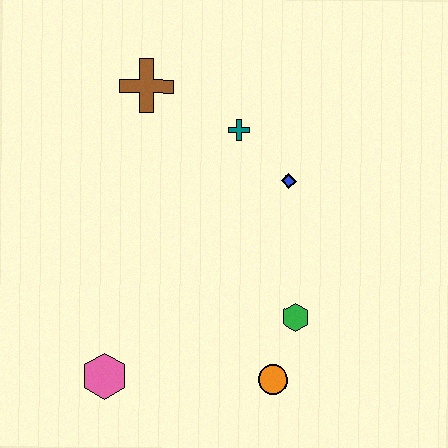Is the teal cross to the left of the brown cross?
No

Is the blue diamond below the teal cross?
Yes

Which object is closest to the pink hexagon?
The orange circle is closest to the pink hexagon.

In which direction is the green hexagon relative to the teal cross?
The green hexagon is below the teal cross.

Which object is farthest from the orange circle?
The brown cross is farthest from the orange circle.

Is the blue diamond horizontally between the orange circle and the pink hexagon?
No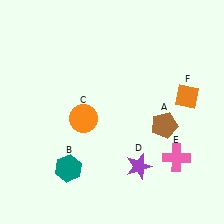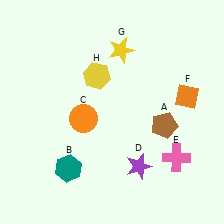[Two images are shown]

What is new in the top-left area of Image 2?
A yellow hexagon (H) was added in the top-left area of Image 2.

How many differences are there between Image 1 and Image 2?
There are 2 differences between the two images.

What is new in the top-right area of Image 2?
A yellow star (G) was added in the top-right area of Image 2.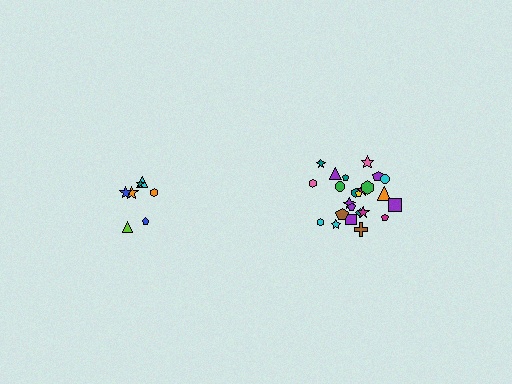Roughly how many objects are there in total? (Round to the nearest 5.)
Roughly 30 objects in total.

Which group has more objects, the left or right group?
The right group.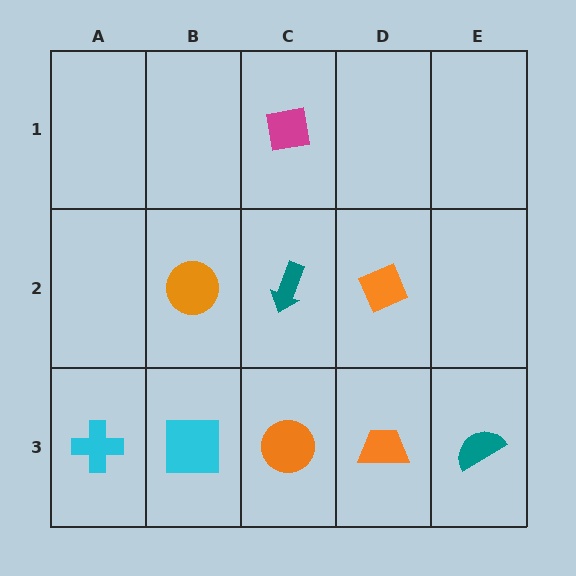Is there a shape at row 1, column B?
No, that cell is empty.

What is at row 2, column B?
An orange circle.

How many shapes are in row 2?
3 shapes.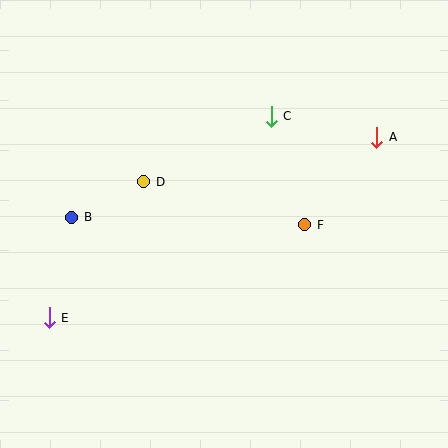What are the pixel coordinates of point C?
Point C is at (271, 116).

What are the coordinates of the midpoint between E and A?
The midpoint between E and A is at (213, 228).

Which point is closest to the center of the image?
Point F at (305, 225) is closest to the center.